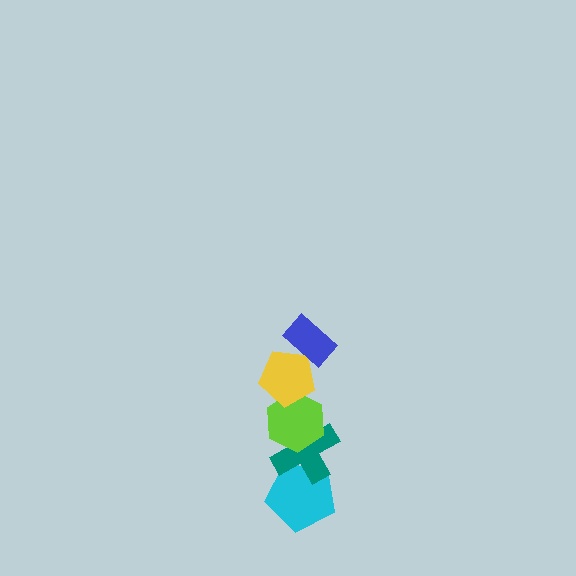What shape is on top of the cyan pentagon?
The teal cross is on top of the cyan pentagon.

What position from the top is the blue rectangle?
The blue rectangle is 1st from the top.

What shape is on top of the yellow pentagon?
The blue rectangle is on top of the yellow pentagon.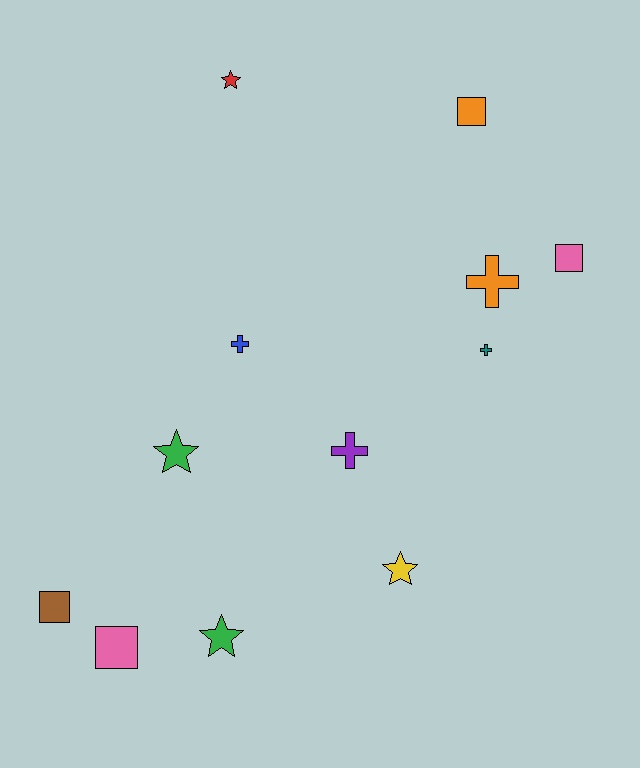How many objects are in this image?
There are 12 objects.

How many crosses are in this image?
There are 4 crosses.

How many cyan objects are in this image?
There are no cyan objects.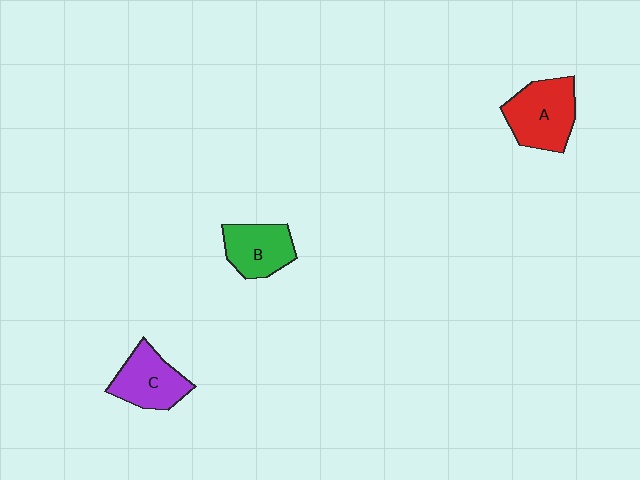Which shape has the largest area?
Shape A (red).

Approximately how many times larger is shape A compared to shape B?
Approximately 1.3 times.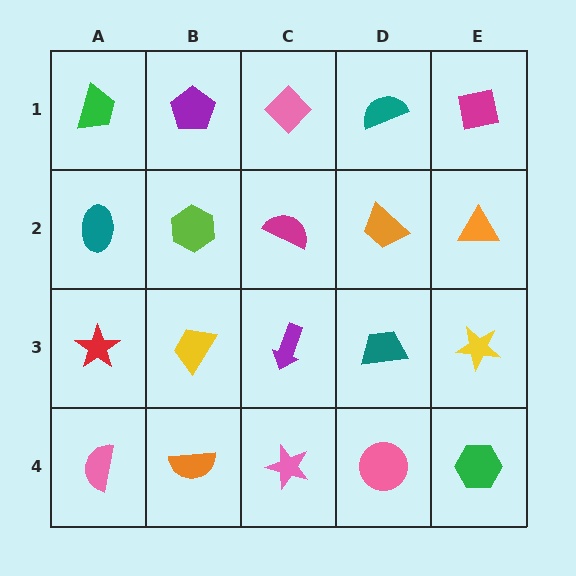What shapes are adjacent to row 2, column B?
A purple pentagon (row 1, column B), a yellow trapezoid (row 3, column B), a teal ellipse (row 2, column A), a magenta semicircle (row 2, column C).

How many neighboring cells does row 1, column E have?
2.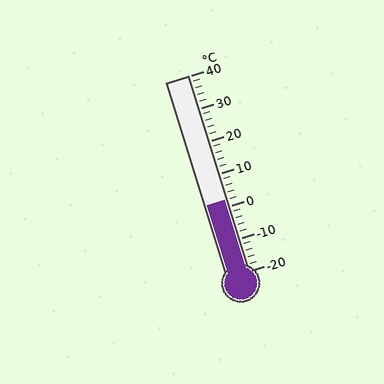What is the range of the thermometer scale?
The thermometer scale ranges from -20°C to 40°C.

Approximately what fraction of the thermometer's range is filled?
The thermometer is filled to approximately 35% of its range.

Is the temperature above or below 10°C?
The temperature is below 10°C.